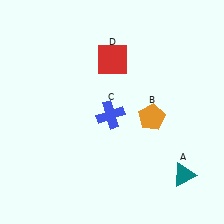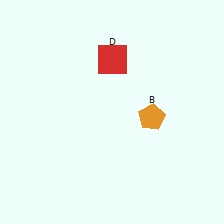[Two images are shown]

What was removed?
The blue cross (C), the teal triangle (A) were removed in Image 2.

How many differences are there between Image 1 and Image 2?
There are 2 differences between the two images.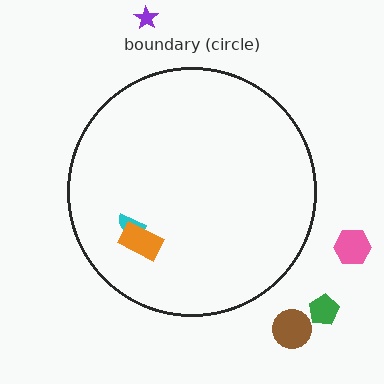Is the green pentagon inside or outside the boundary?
Outside.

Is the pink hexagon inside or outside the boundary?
Outside.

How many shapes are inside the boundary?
2 inside, 4 outside.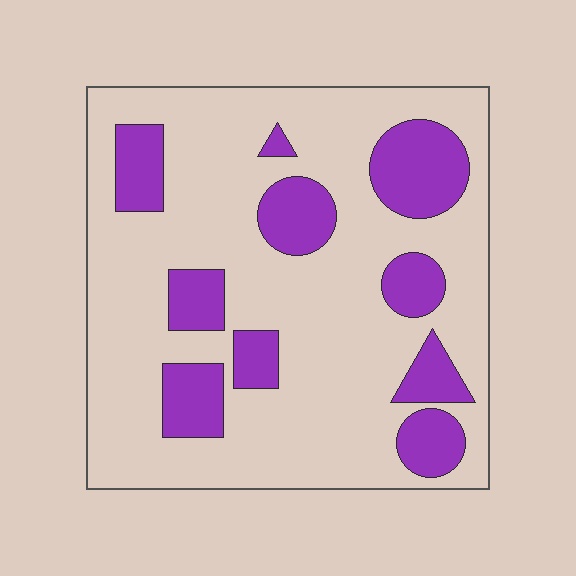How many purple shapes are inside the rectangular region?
10.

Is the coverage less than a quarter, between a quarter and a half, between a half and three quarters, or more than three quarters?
Less than a quarter.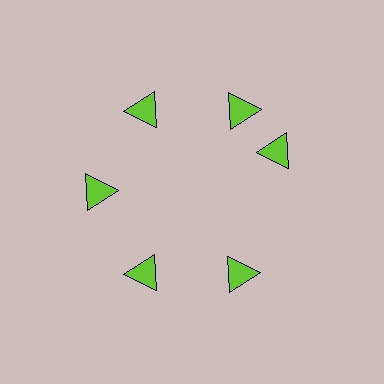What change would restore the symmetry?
The symmetry would be restored by rotating it back into even spacing with its neighbors so that all 6 triangles sit at equal angles and equal distance from the center.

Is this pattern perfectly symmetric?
No. The 6 lime triangles are arranged in a ring, but one element near the 3 o'clock position is rotated out of alignment along the ring, breaking the 6-fold rotational symmetry.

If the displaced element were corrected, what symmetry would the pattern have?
It would have 6-fold rotational symmetry — the pattern would map onto itself every 60 degrees.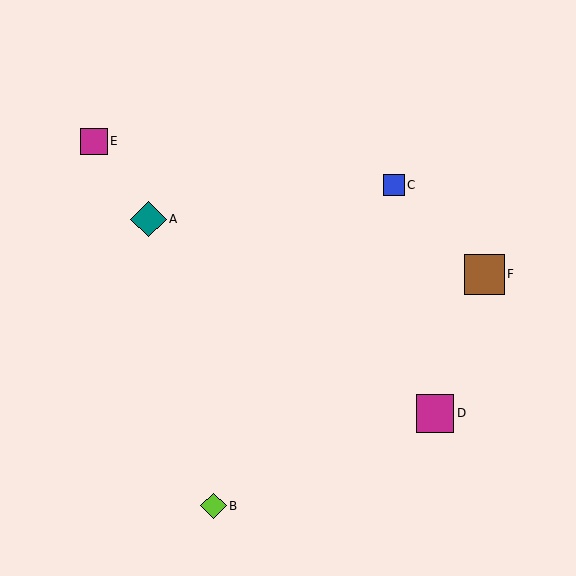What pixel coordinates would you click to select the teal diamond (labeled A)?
Click at (148, 219) to select the teal diamond A.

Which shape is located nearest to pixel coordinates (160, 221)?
The teal diamond (labeled A) at (148, 219) is nearest to that location.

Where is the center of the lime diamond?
The center of the lime diamond is at (214, 506).